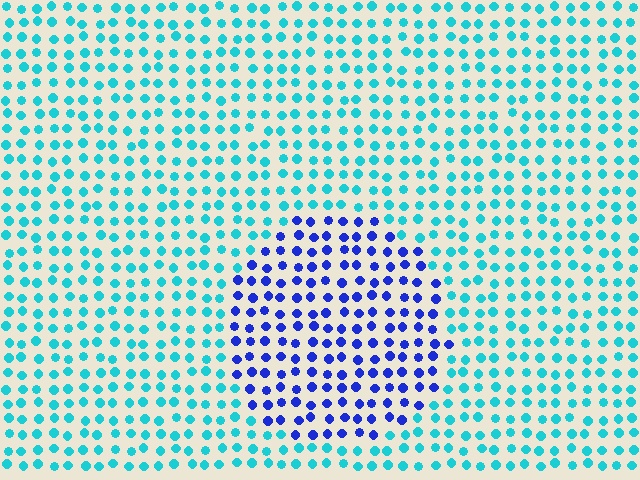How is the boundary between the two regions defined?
The boundary is defined purely by a slight shift in hue (about 52 degrees). Spacing, size, and orientation are identical on both sides.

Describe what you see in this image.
The image is filled with small cyan elements in a uniform arrangement. A circle-shaped region is visible where the elements are tinted to a slightly different hue, forming a subtle color boundary.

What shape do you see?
I see a circle.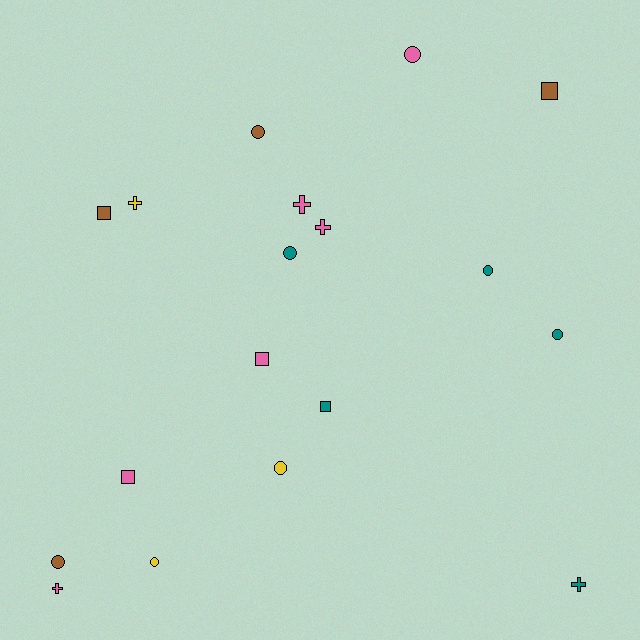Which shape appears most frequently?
Circle, with 8 objects.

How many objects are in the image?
There are 18 objects.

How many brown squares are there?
There are 2 brown squares.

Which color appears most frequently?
Pink, with 6 objects.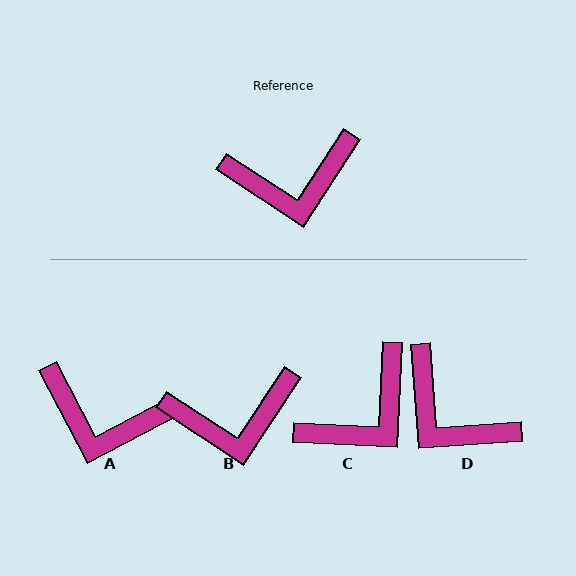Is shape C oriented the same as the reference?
No, it is off by about 30 degrees.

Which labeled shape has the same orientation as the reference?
B.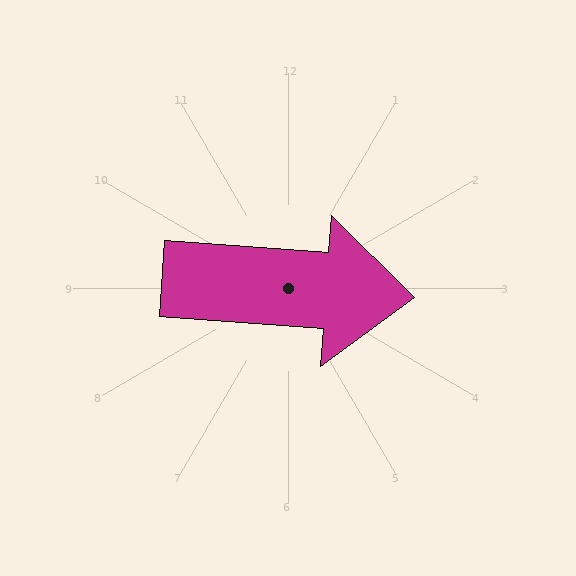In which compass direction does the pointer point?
East.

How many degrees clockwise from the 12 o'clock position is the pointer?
Approximately 94 degrees.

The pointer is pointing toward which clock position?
Roughly 3 o'clock.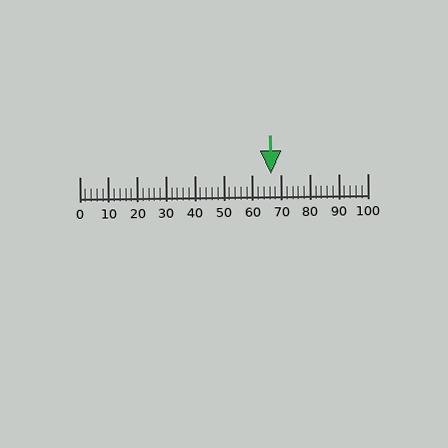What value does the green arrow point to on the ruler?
The green arrow points to approximately 67.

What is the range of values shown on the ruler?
The ruler shows values from 0 to 100.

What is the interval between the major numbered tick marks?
The major tick marks are spaced 10 units apart.